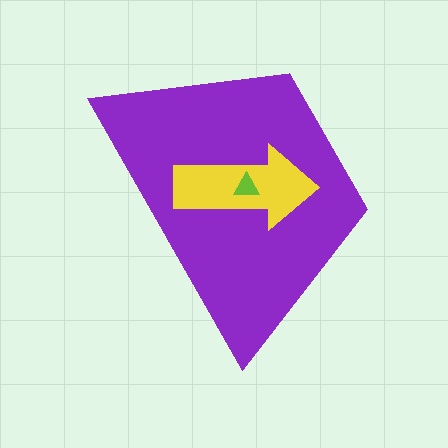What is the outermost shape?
The purple trapezoid.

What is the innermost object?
The lime triangle.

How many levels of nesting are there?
3.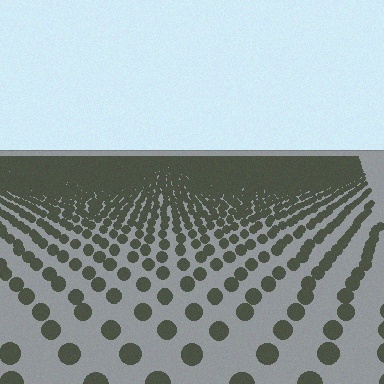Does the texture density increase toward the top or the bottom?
Density increases toward the top.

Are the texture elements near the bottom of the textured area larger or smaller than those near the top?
Larger. Near the bottom, elements are closer to the viewer and appear at a bigger on-screen size.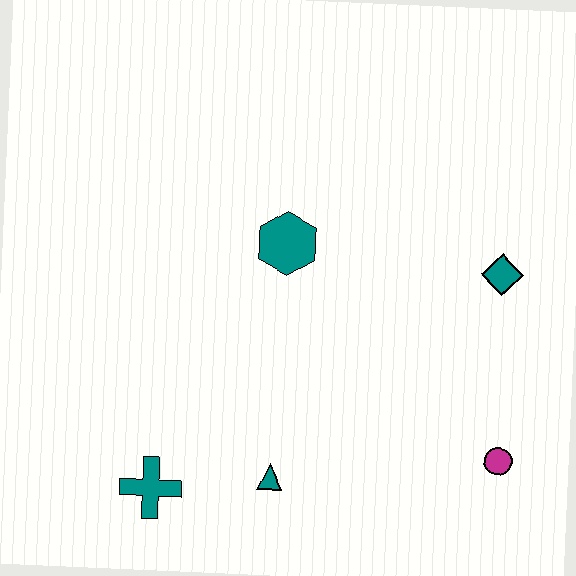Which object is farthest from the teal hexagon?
The magenta circle is farthest from the teal hexagon.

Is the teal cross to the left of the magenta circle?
Yes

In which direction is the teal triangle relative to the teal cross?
The teal triangle is to the right of the teal cross.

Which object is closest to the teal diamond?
The magenta circle is closest to the teal diamond.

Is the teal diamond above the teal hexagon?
No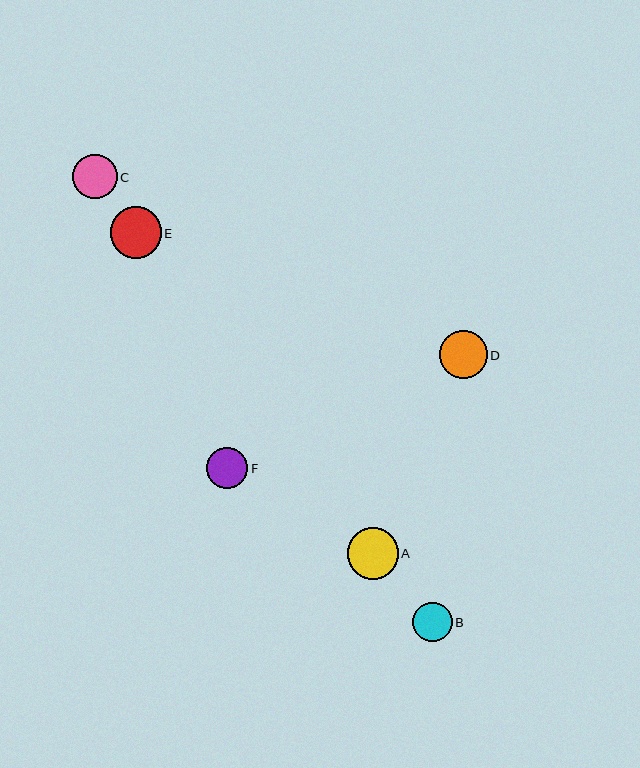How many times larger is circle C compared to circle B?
Circle C is approximately 1.1 times the size of circle B.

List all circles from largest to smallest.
From largest to smallest: E, A, D, C, F, B.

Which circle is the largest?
Circle E is the largest with a size of approximately 51 pixels.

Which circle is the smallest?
Circle B is the smallest with a size of approximately 40 pixels.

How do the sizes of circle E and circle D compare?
Circle E and circle D are approximately the same size.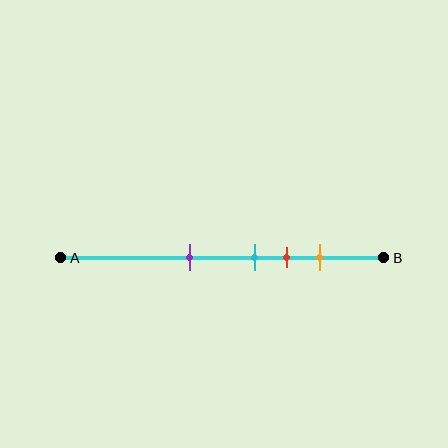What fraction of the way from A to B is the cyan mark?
The cyan mark is approximately 60% (0.6) of the way from A to B.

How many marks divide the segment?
There are 4 marks dividing the segment.